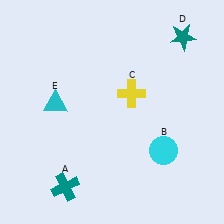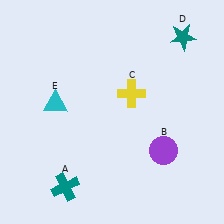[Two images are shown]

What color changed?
The circle (B) changed from cyan in Image 1 to purple in Image 2.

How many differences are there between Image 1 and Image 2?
There is 1 difference between the two images.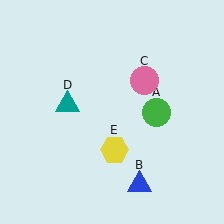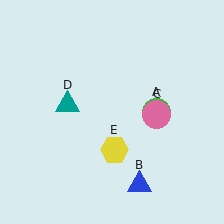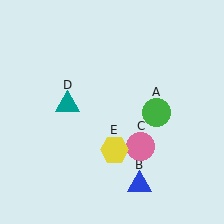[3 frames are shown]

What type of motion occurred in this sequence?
The pink circle (object C) rotated clockwise around the center of the scene.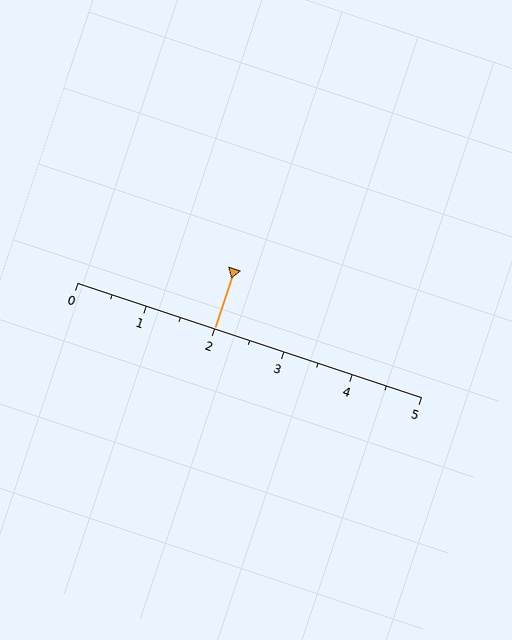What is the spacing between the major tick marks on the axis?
The major ticks are spaced 1 apart.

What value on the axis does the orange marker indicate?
The marker indicates approximately 2.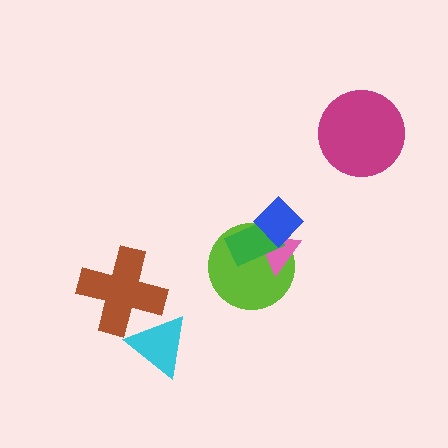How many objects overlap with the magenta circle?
0 objects overlap with the magenta circle.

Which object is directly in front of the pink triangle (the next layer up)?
The green rectangle is directly in front of the pink triangle.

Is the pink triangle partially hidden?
Yes, it is partially covered by another shape.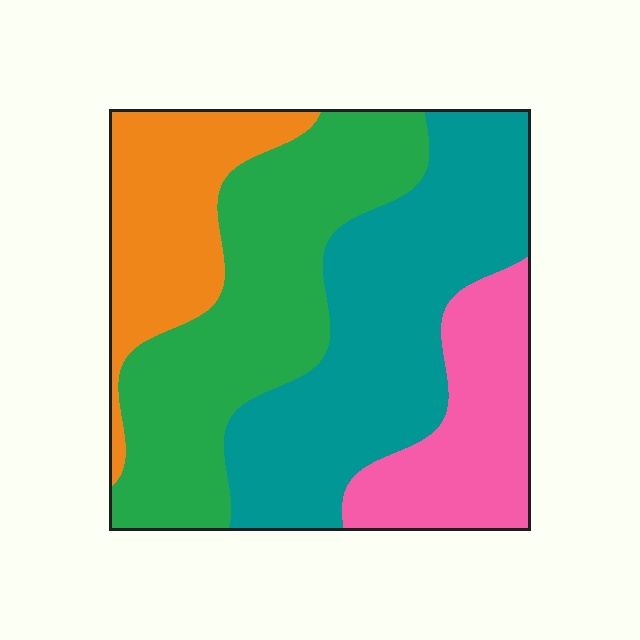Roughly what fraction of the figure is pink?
Pink takes up between a sixth and a third of the figure.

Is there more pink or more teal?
Teal.